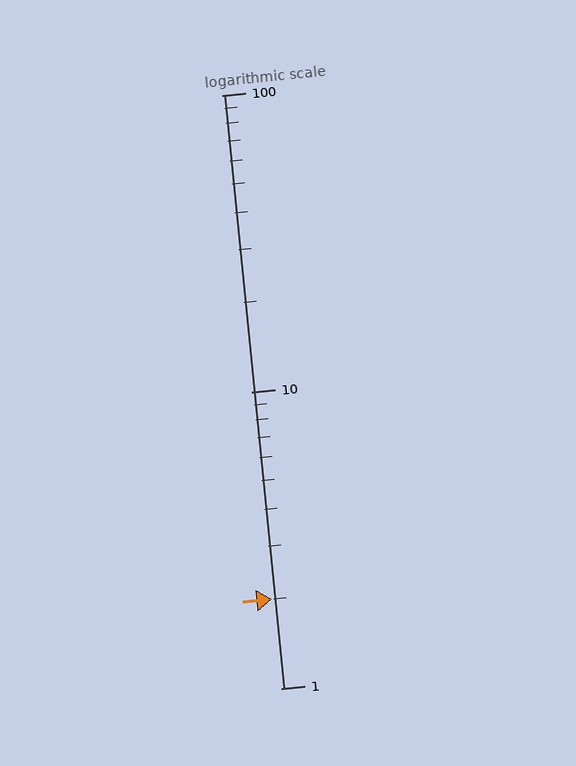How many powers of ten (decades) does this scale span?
The scale spans 2 decades, from 1 to 100.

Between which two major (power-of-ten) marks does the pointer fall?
The pointer is between 1 and 10.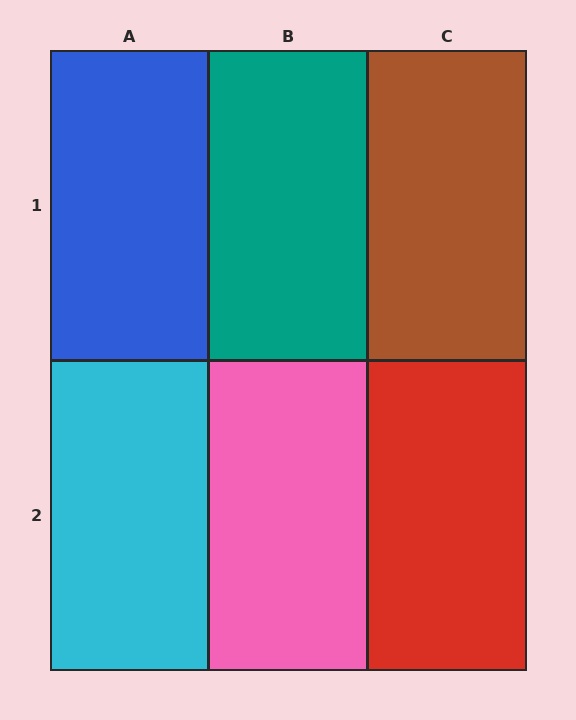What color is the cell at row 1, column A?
Blue.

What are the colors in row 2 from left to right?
Cyan, pink, red.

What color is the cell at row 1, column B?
Teal.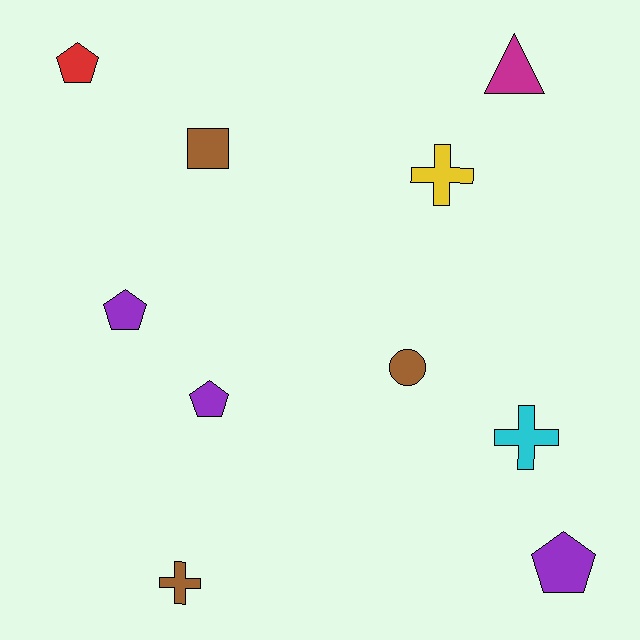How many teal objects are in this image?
There are no teal objects.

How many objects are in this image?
There are 10 objects.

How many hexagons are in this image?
There are no hexagons.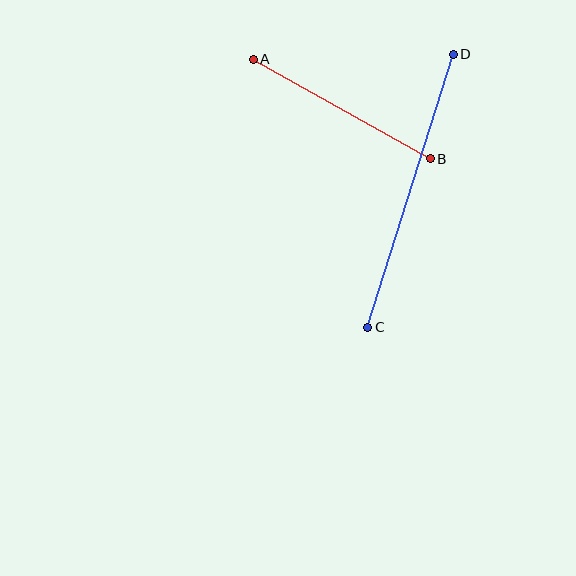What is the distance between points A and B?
The distance is approximately 203 pixels.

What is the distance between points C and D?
The distance is approximately 286 pixels.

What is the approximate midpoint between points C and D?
The midpoint is at approximately (410, 191) pixels.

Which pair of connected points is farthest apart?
Points C and D are farthest apart.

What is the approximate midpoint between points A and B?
The midpoint is at approximately (342, 109) pixels.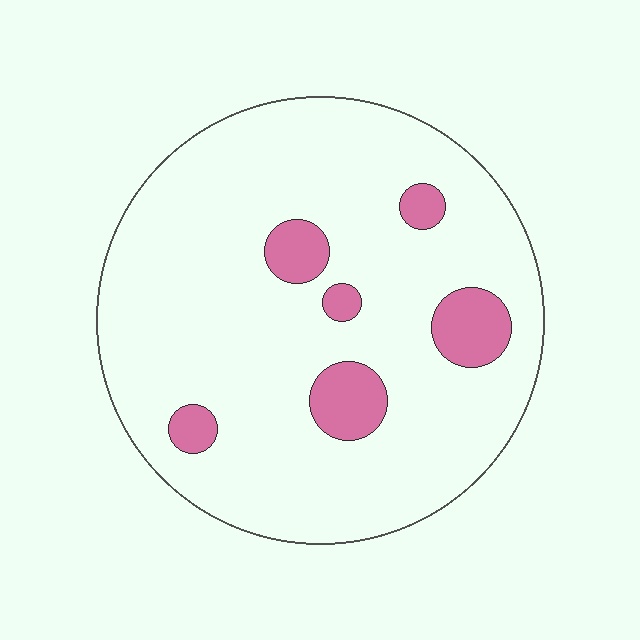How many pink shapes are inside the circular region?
6.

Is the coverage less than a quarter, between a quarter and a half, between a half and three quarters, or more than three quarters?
Less than a quarter.